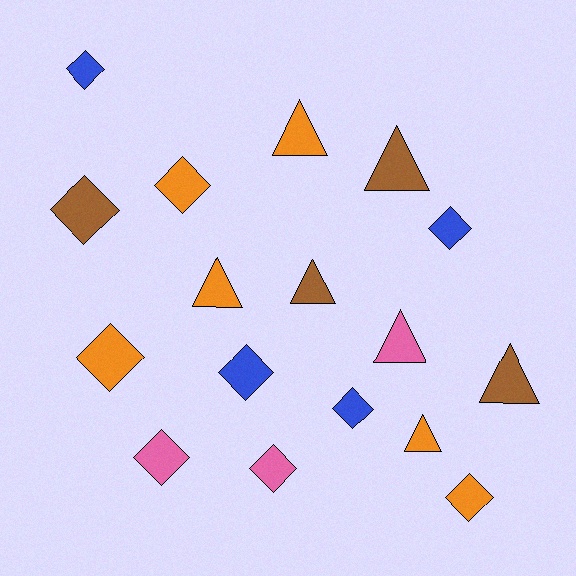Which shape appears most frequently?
Diamond, with 10 objects.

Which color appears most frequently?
Orange, with 6 objects.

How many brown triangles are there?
There are 3 brown triangles.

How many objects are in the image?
There are 17 objects.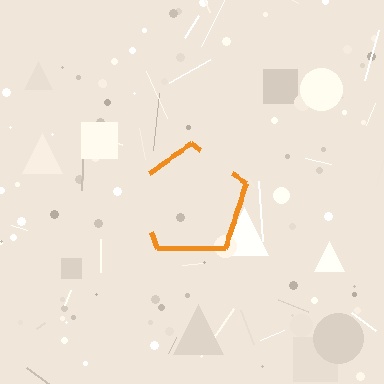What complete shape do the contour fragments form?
The contour fragments form a pentagon.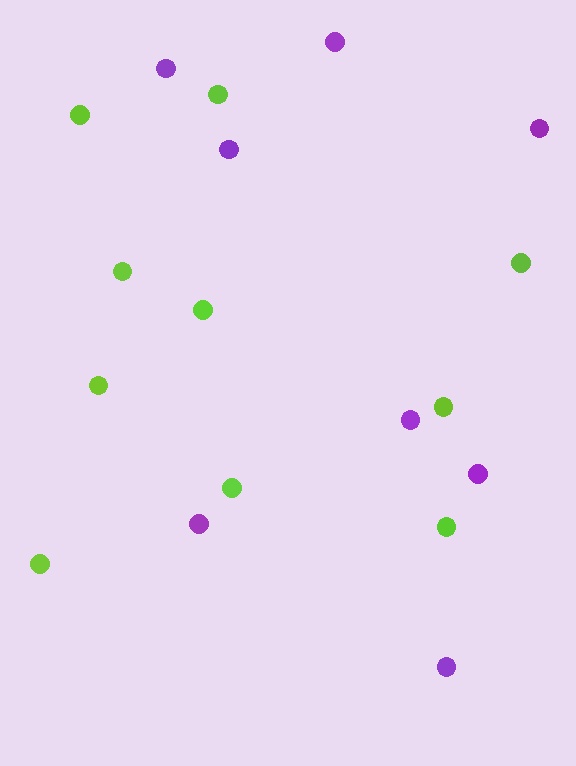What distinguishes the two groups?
There are 2 groups: one group of lime circles (10) and one group of purple circles (8).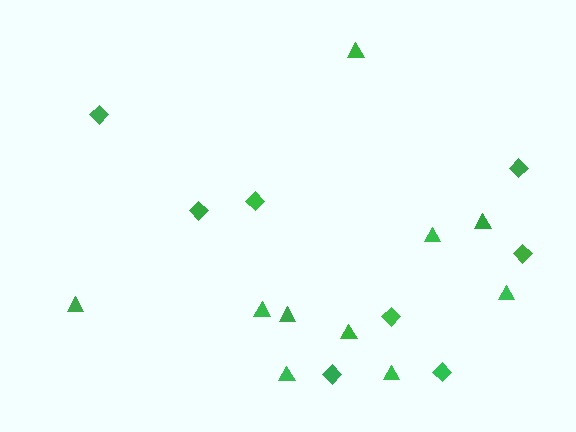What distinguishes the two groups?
There are 2 groups: one group of triangles (10) and one group of diamonds (8).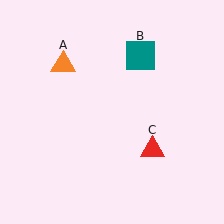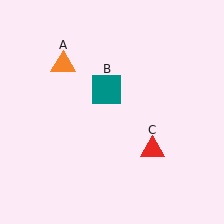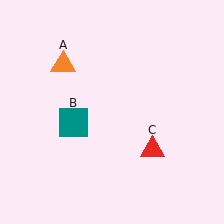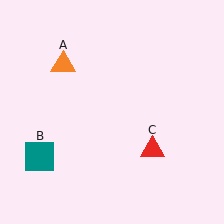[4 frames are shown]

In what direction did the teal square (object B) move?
The teal square (object B) moved down and to the left.